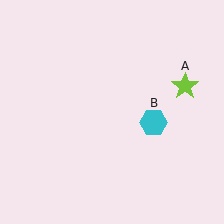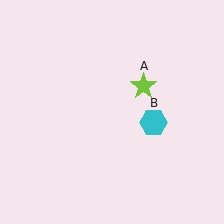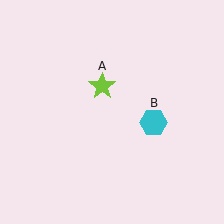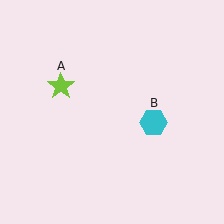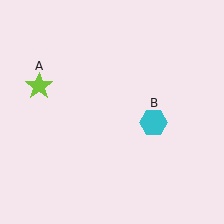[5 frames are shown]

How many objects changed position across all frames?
1 object changed position: lime star (object A).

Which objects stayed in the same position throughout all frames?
Cyan hexagon (object B) remained stationary.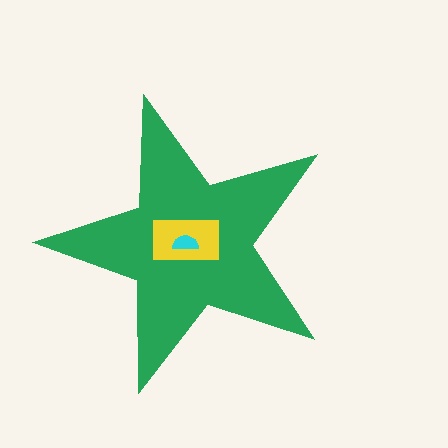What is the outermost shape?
The green star.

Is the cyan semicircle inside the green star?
Yes.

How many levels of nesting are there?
3.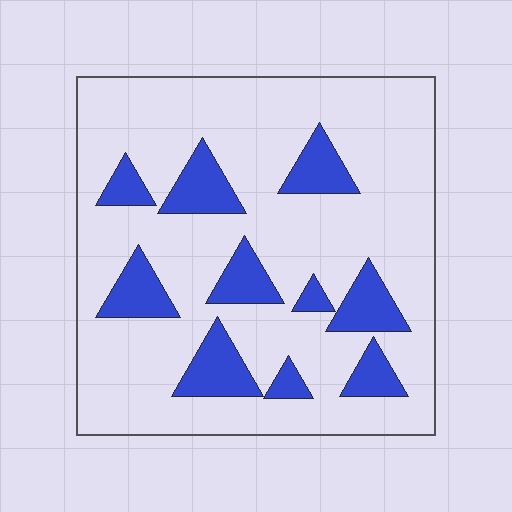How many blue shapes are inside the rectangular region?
10.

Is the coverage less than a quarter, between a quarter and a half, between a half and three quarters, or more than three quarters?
Less than a quarter.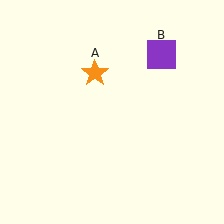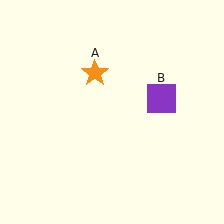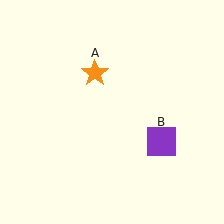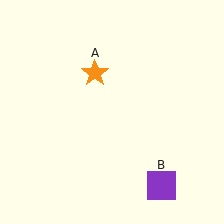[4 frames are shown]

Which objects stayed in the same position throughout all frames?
Orange star (object A) remained stationary.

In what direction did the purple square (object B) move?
The purple square (object B) moved down.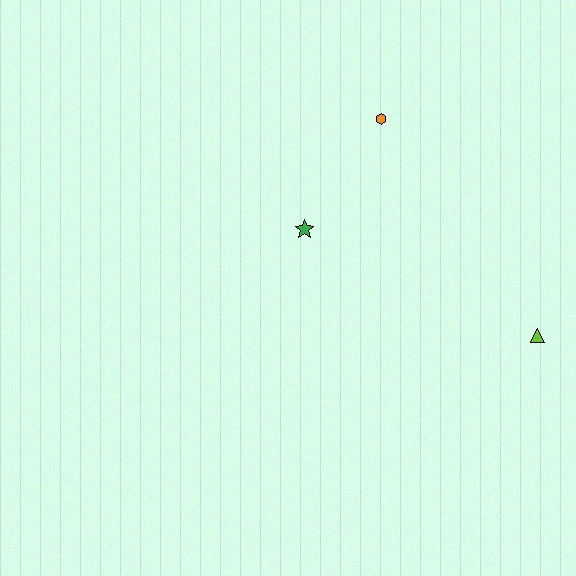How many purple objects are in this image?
There are no purple objects.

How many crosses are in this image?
There are no crosses.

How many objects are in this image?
There are 3 objects.